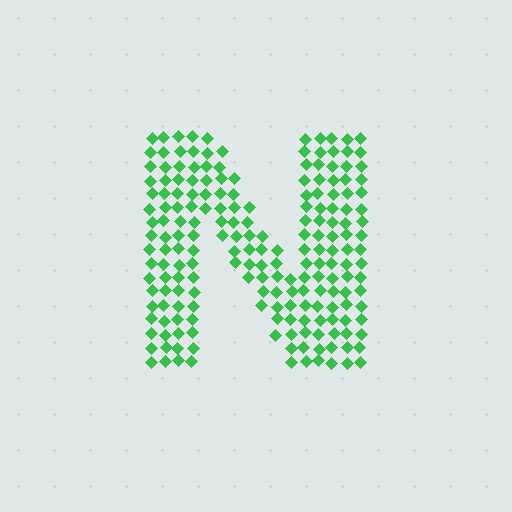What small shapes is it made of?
It is made of small diamonds.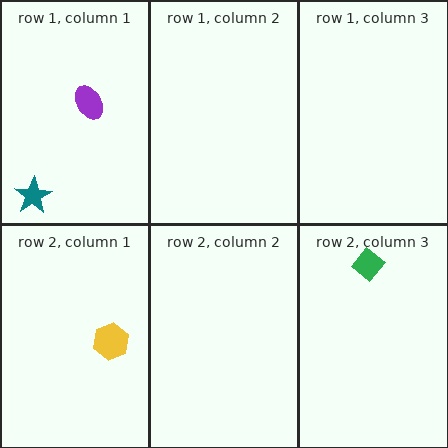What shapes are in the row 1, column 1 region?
The teal star, the purple ellipse.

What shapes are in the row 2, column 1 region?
The yellow hexagon.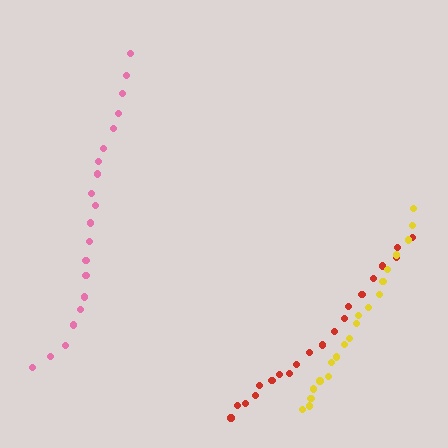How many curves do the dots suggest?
There are 3 distinct paths.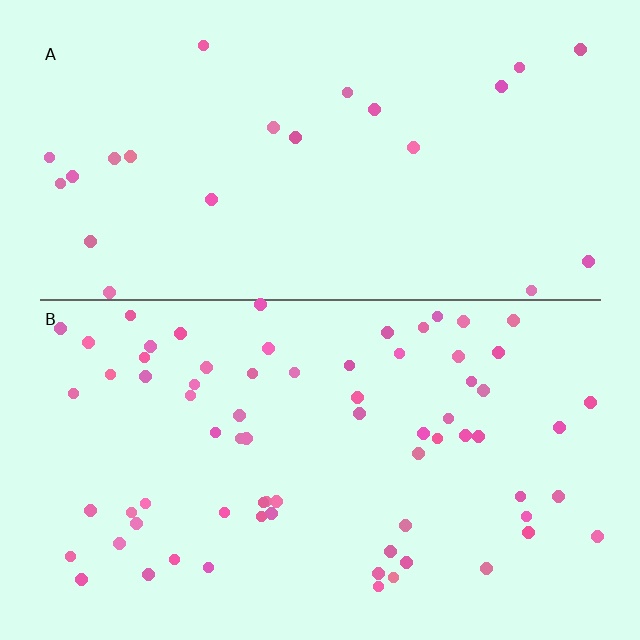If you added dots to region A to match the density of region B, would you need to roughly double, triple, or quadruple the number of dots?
Approximately triple.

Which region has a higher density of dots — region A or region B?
B (the bottom).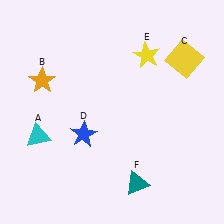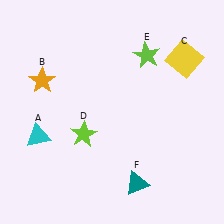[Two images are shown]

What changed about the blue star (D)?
In Image 1, D is blue. In Image 2, it changed to lime.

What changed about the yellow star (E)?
In Image 1, E is yellow. In Image 2, it changed to lime.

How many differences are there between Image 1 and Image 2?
There are 2 differences between the two images.